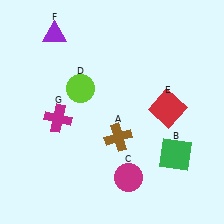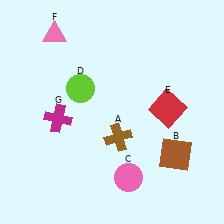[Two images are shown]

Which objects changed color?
B changed from green to brown. C changed from magenta to pink. F changed from purple to pink.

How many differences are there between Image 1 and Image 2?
There are 3 differences between the two images.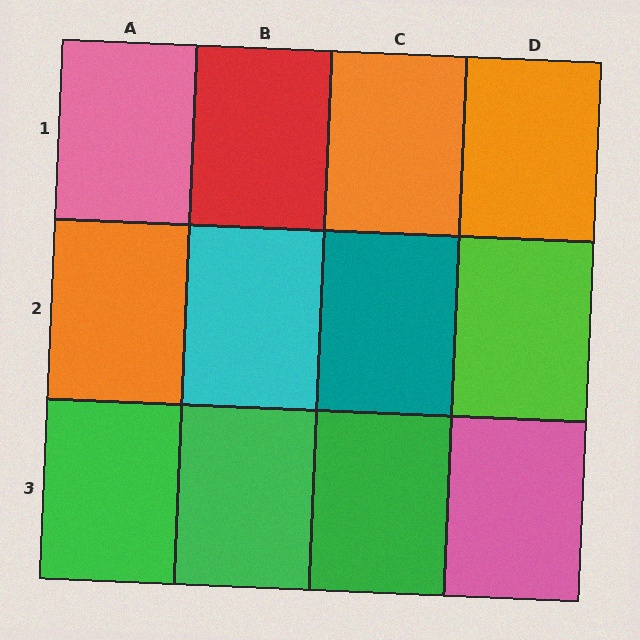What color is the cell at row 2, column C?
Teal.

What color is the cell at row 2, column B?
Cyan.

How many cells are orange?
3 cells are orange.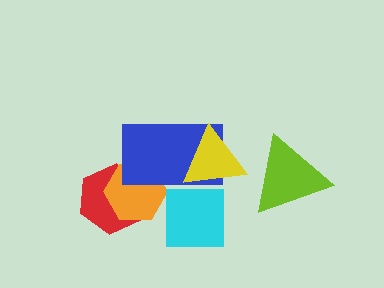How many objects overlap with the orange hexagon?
2 objects overlap with the orange hexagon.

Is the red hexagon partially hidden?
Yes, it is partially covered by another shape.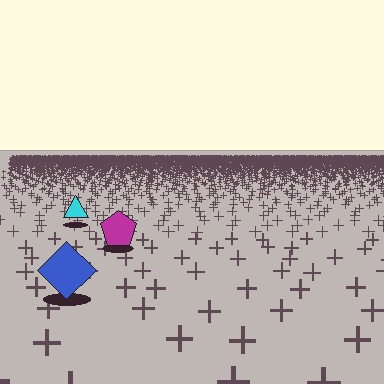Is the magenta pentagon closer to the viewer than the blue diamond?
No. The blue diamond is closer — you can tell from the texture gradient: the ground texture is coarser near it.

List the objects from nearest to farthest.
From nearest to farthest: the blue diamond, the magenta pentagon, the cyan triangle.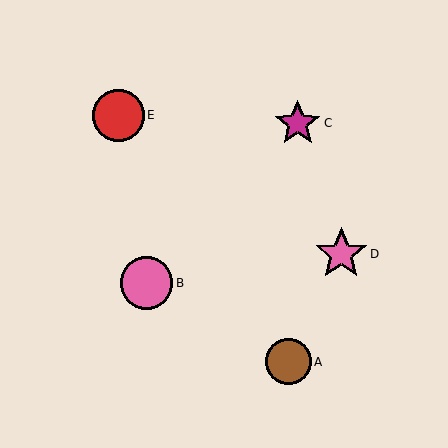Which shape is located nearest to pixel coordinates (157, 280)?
The pink circle (labeled B) at (147, 283) is nearest to that location.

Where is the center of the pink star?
The center of the pink star is at (341, 254).